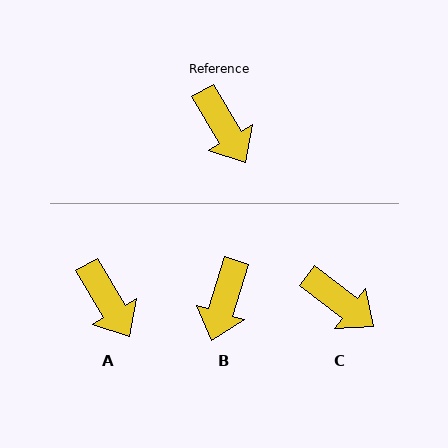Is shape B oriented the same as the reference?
No, it is off by about 47 degrees.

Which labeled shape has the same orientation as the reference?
A.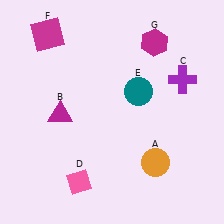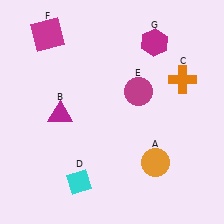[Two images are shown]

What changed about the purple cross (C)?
In Image 1, C is purple. In Image 2, it changed to orange.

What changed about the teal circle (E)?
In Image 1, E is teal. In Image 2, it changed to magenta.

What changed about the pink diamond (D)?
In Image 1, D is pink. In Image 2, it changed to cyan.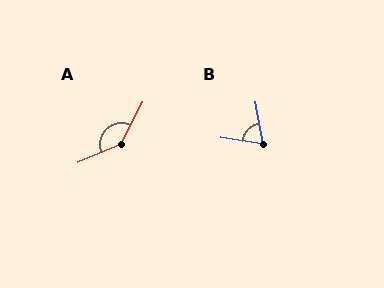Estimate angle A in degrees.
Approximately 140 degrees.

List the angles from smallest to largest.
B (72°), A (140°).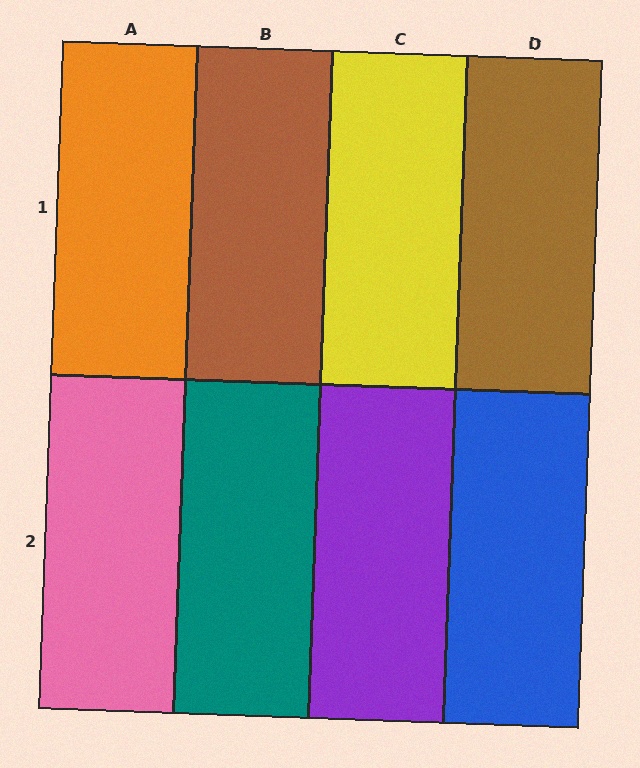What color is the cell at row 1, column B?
Brown.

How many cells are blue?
1 cell is blue.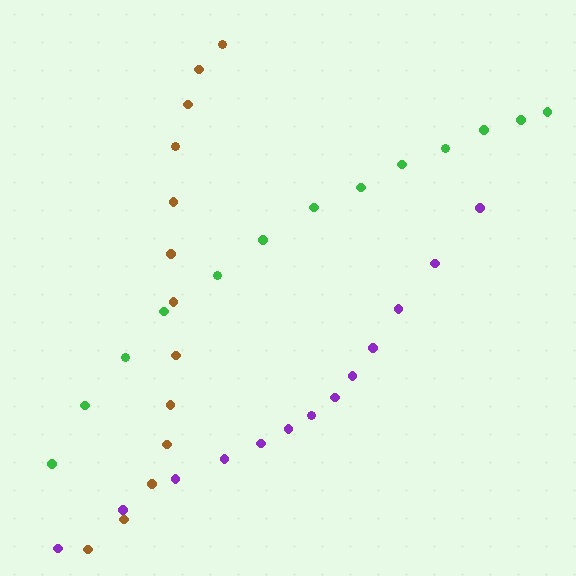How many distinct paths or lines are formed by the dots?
There are 3 distinct paths.